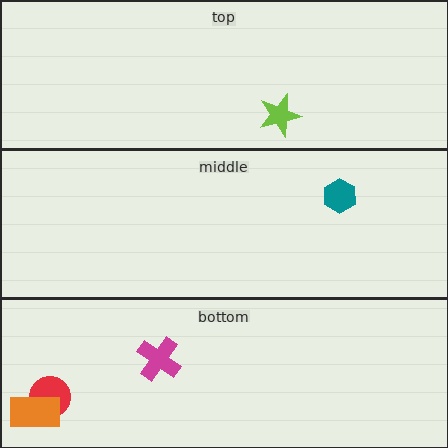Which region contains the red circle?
The bottom region.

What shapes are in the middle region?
The teal hexagon.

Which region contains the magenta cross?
The bottom region.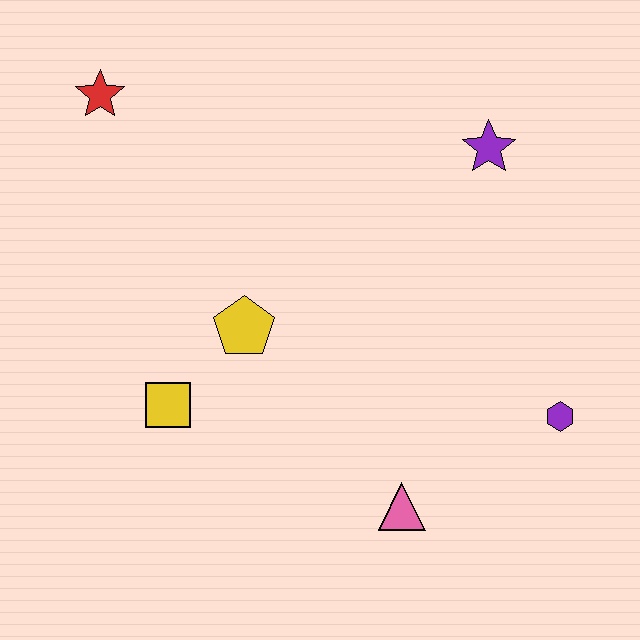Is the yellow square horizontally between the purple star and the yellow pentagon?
No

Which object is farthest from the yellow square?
The purple star is farthest from the yellow square.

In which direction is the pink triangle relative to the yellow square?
The pink triangle is to the right of the yellow square.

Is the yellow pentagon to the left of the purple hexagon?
Yes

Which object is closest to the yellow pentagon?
The yellow square is closest to the yellow pentagon.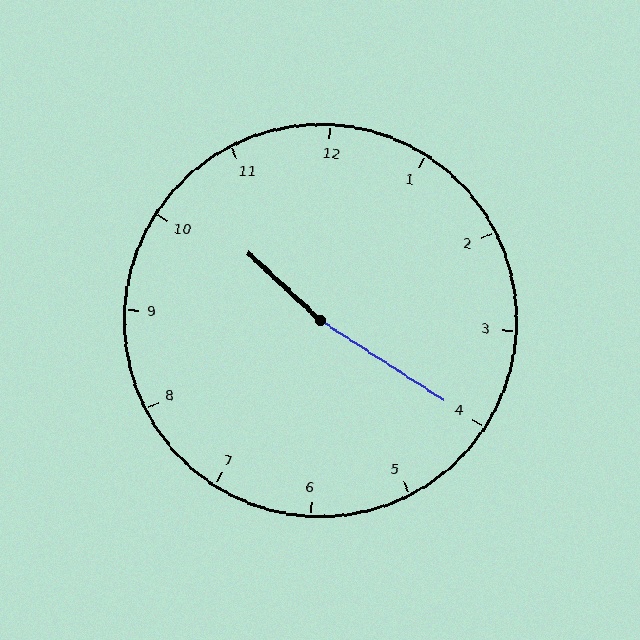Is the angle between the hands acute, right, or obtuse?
It is obtuse.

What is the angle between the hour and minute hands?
Approximately 170 degrees.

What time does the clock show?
10:20.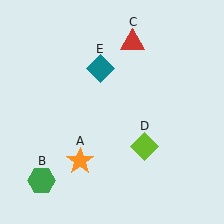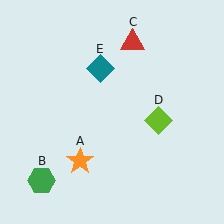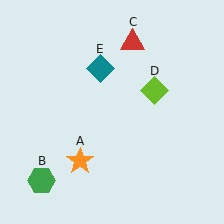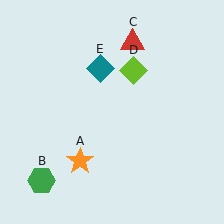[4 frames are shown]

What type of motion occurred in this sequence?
The lime diamond (object D) rotated counterclockwise around the center of the scene.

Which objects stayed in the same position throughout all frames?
Orange star (object A) and green hexagon (object B) and red triangle (object C) and teal diamond (object E) remained stationary.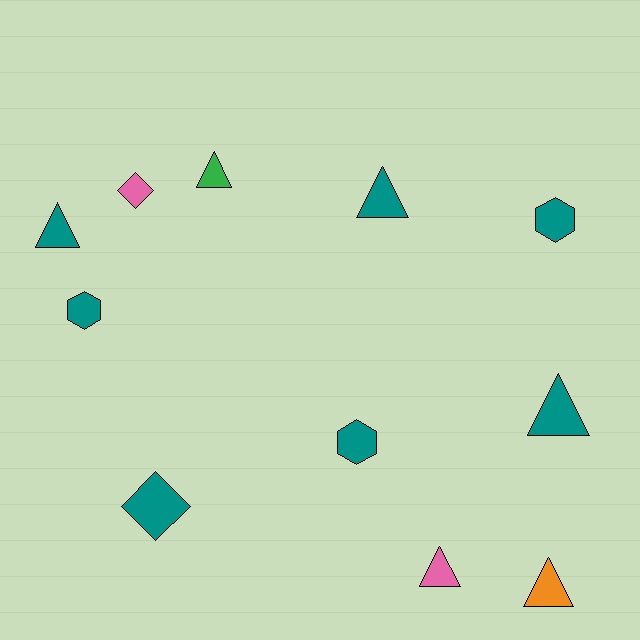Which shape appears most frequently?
Triangle, with 6 objects.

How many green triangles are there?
There is 1 green triangle.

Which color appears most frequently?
Teal, with 7 objects.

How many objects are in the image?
There are 11 objects.